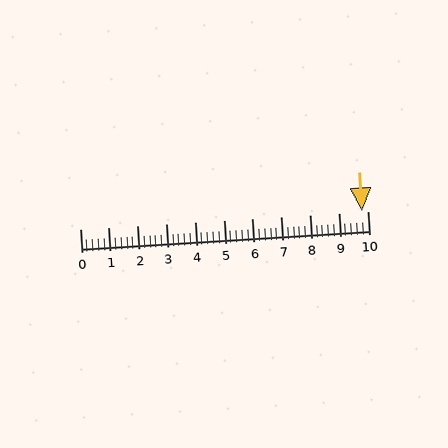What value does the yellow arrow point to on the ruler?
The yellow arrow points to approximately 9.8.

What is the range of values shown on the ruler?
The ruler shows values from 0 to 10.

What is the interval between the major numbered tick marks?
The major tick marks are spaced 1 units apart.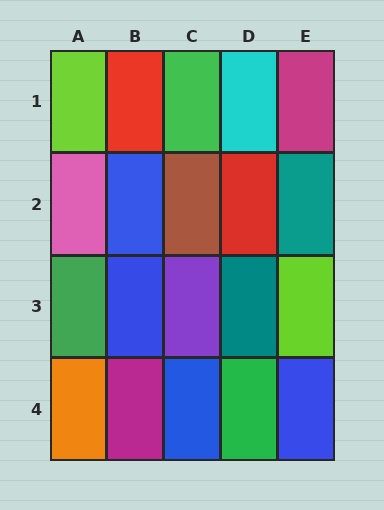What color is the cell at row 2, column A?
Pink.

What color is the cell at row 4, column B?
Magenta.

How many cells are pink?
1 cell is pink.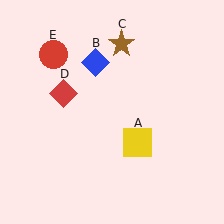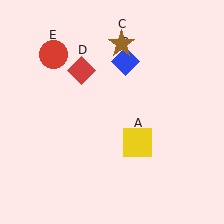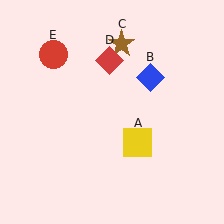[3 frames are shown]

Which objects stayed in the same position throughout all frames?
Yellow square (object A) and brown star (object C) and red circle (object E) remained stationary.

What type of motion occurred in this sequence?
The blue diamond (object B), red diamond (object D) rotated clockwise around the center of the scene.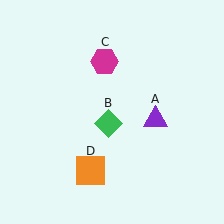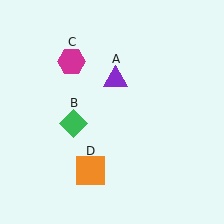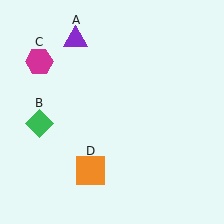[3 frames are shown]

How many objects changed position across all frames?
3 objects changed position: purple triangle (object A), green diamond (object B), magenta hexagon (object C).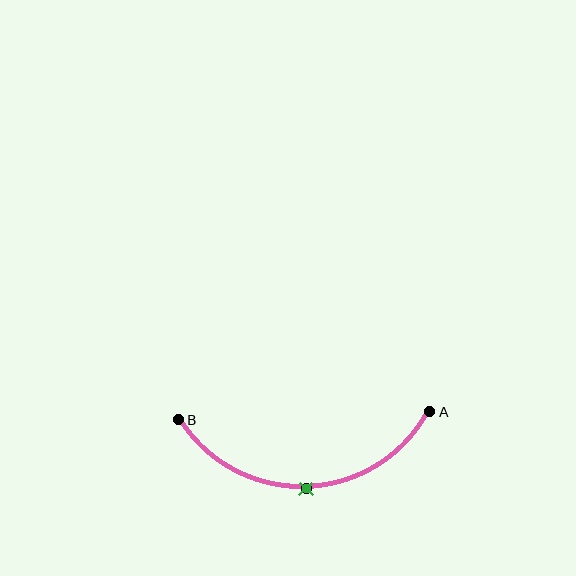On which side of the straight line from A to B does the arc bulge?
The arc bulges below the straight line connecting A and B.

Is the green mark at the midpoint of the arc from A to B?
Yes. The green mark lies on the arc at equal arc-length from both A and B — it is the arc midpoint.